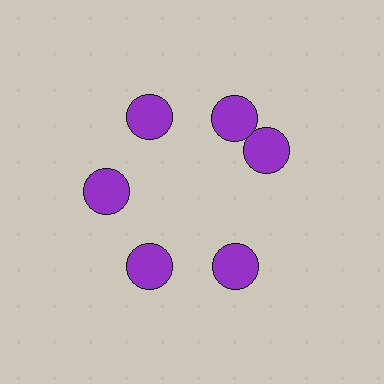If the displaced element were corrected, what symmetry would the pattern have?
It would have 6-fold rotational symmetry — the pattern would map onto itself every 60 degrees.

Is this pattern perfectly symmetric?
No. The 6 purple circles are arranged in a ring, but one element near the 3 o'clock position is rotated out of alignment along the ring, breaking the 6-fold rotational symmetry.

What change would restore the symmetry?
The symmetry would be restored by rotating it back into even spacing with its neighbors so that all 6 circles sit at equal angles and equal distance from the center.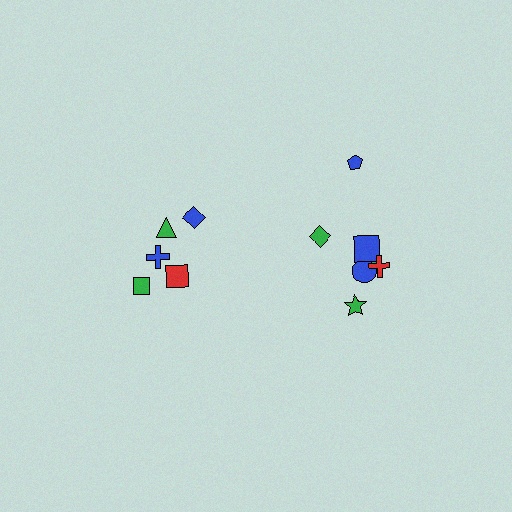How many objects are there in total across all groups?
There are 12 objects.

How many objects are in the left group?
There are 5 objects.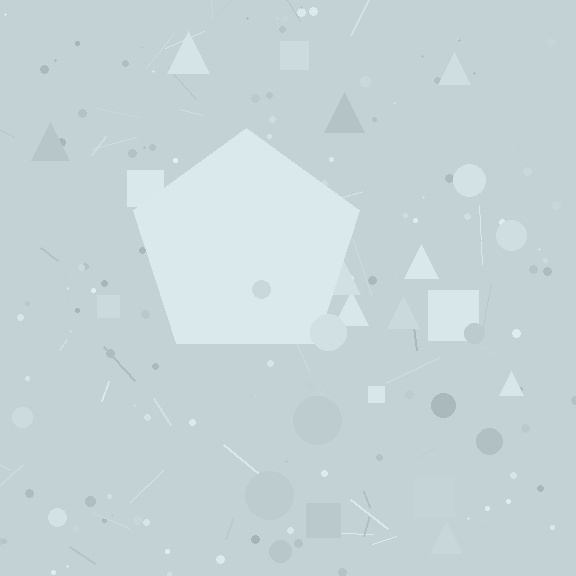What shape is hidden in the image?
A pentagon is hidden in the image.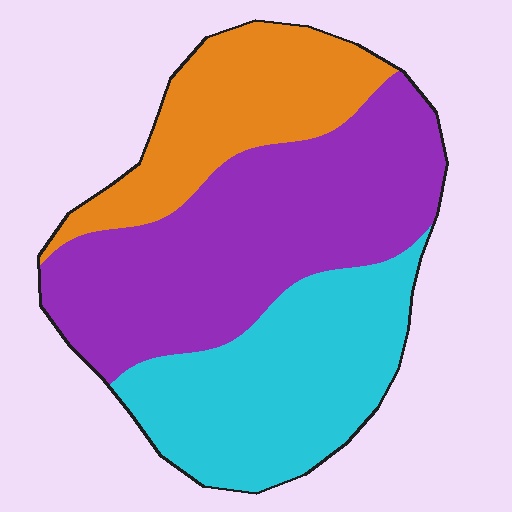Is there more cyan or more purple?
Purple.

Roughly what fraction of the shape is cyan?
Cyan takes up between a quarter and a half of the shape.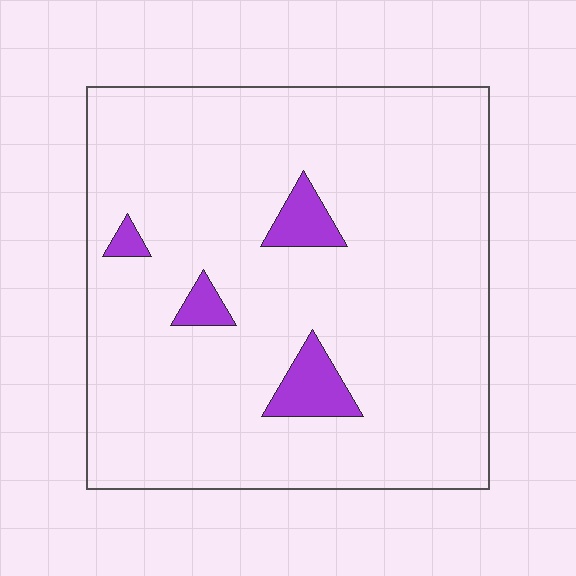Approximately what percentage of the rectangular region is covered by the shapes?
Approximately 5%.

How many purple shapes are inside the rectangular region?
4.